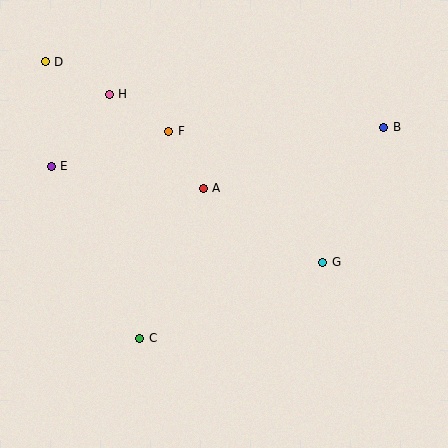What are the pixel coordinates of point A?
Point A is at (203, 188).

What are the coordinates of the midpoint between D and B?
The midpoint between D and B is at (215, 95).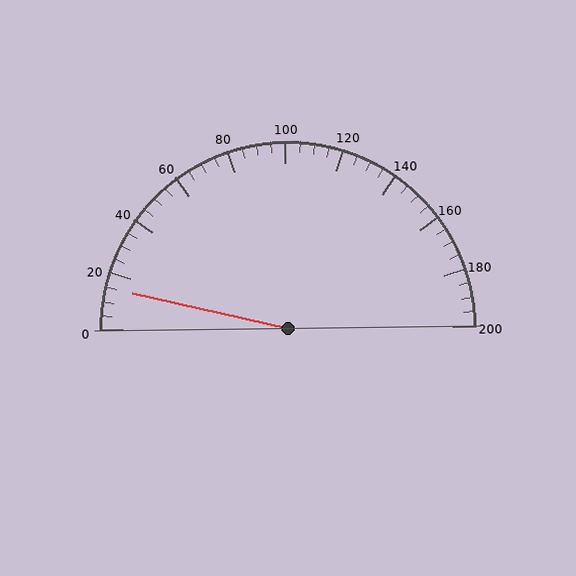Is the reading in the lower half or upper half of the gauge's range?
The reading is in the lower half of the range (0 to 200).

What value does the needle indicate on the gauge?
The needle indicates approximately 15.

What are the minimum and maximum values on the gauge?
The gauge ranges from 0 to 200.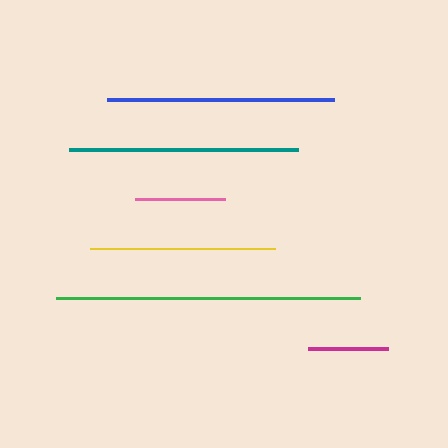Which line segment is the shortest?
The magenta line is the shortest at approximately 80 pixels.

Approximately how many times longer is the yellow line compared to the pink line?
The yellow line is approximately 2.1 times the length of the pink line.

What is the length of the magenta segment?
The magenta segment is approximately 80 pixels long.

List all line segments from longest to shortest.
From longest to shortest: green, teal, blue, yellow, pink, magenta.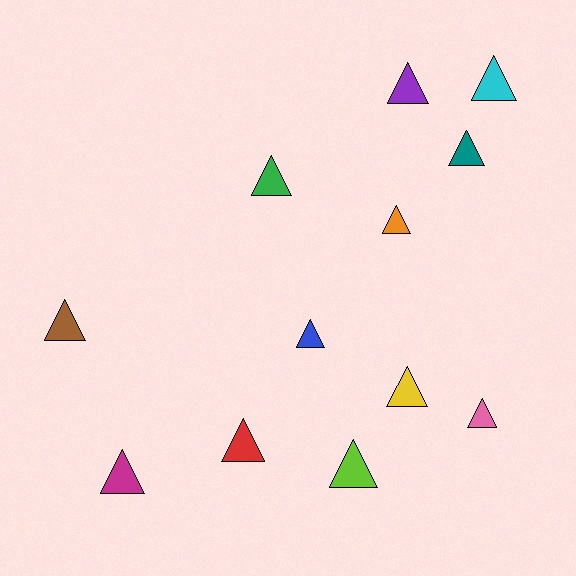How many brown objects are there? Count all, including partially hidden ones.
There is 1 brown object.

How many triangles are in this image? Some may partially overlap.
There are 12 triangles.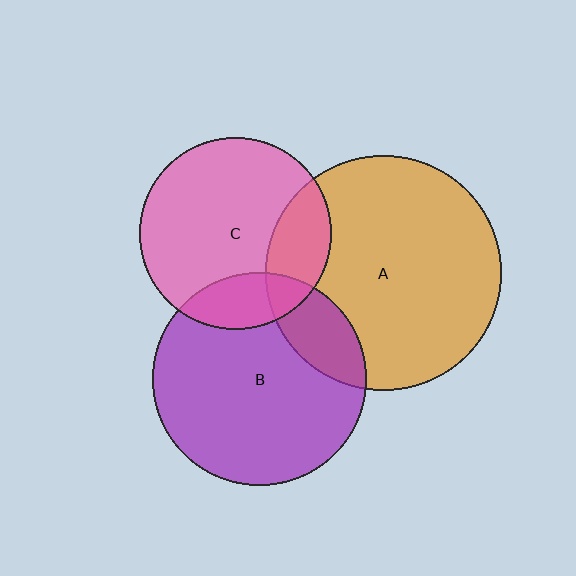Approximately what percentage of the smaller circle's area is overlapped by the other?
Approximately 20%.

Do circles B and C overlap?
Yes.